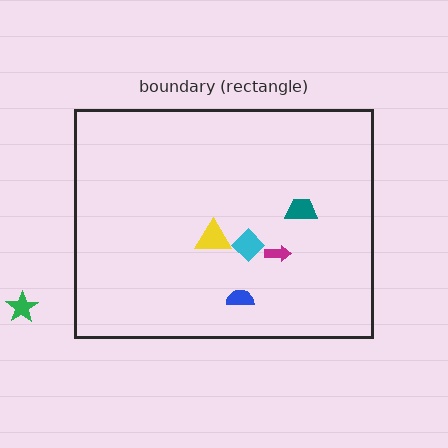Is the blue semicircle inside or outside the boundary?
Inside.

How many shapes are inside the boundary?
5 inside, 1 outside.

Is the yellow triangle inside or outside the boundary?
Inside.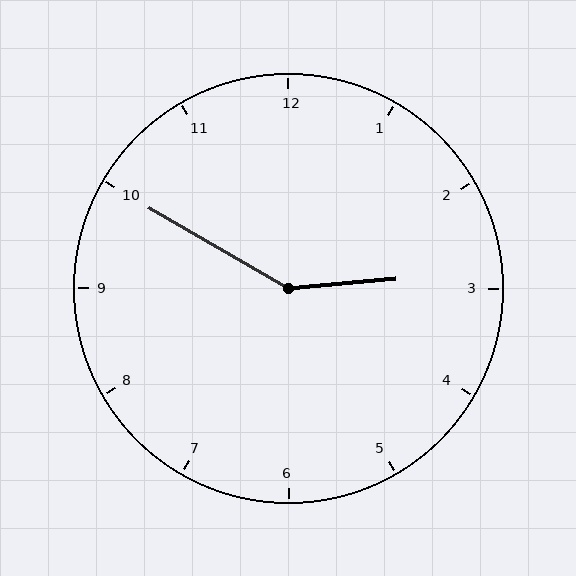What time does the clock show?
2:50.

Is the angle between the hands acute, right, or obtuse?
It is obtuse.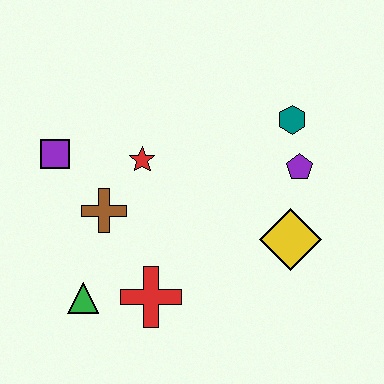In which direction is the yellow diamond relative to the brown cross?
The yellow diamond is to the right of the brown cross.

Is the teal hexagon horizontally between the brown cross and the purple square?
No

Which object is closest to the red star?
The brown cross is closest to the red star.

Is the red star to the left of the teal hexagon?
Yes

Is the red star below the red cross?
No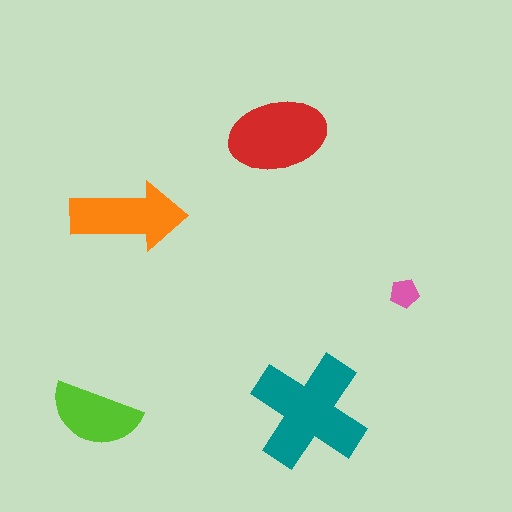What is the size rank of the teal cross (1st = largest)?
1st.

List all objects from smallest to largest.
The pink pentagon, the lime semicircle, the orange arrow, the red ellipse, the teal cross.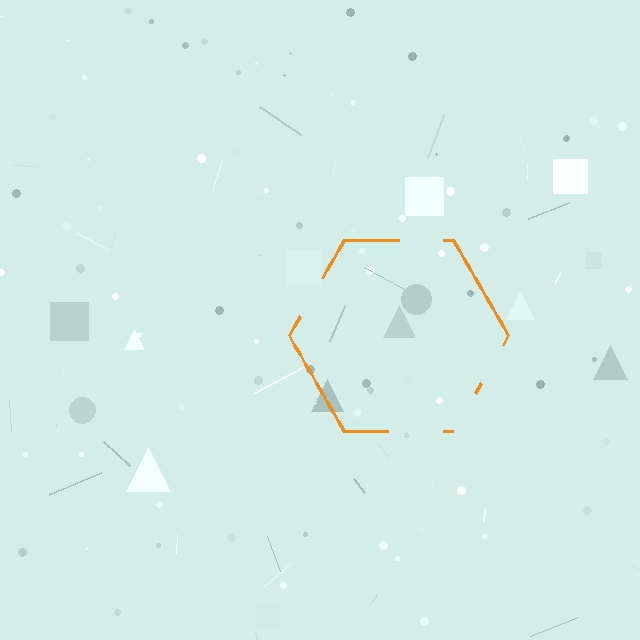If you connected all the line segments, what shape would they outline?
They would outline a hexagon.